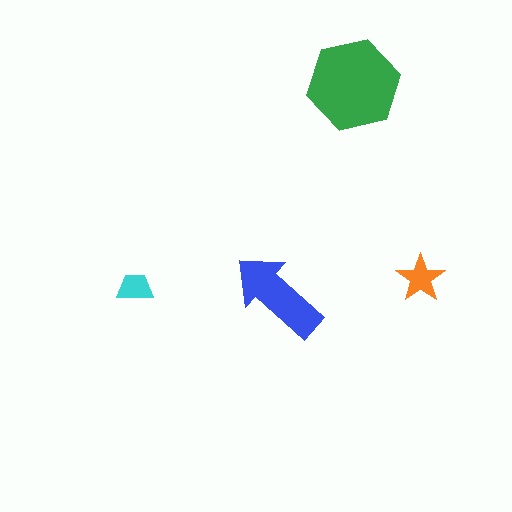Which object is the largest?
The green hexagon.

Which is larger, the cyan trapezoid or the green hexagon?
The green hexagon.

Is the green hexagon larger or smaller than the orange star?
Larger.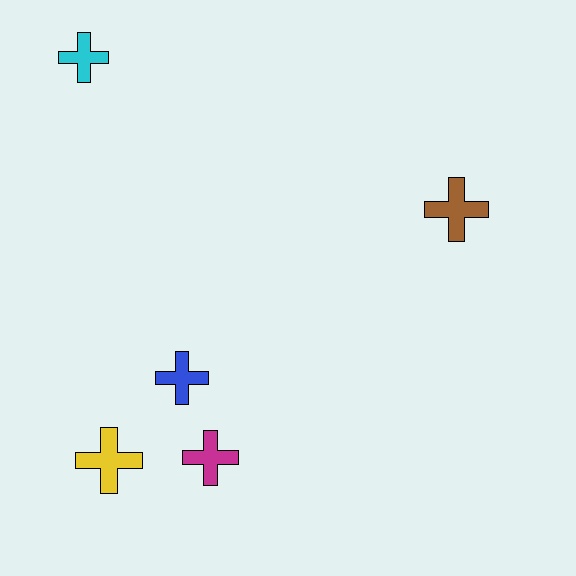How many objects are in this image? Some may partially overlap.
There are 5 objects.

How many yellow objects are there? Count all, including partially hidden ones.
There is 1 yellow object.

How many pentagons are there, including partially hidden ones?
There are no pentagons.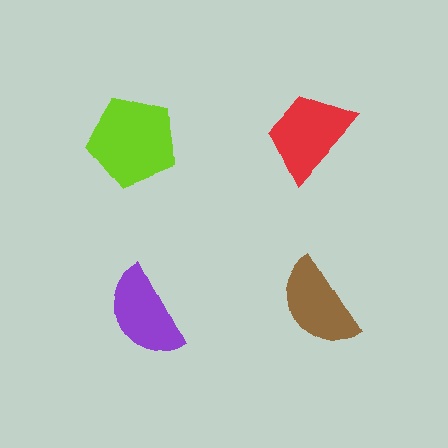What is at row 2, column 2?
A brown semicircle.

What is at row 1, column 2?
A red trapezoid.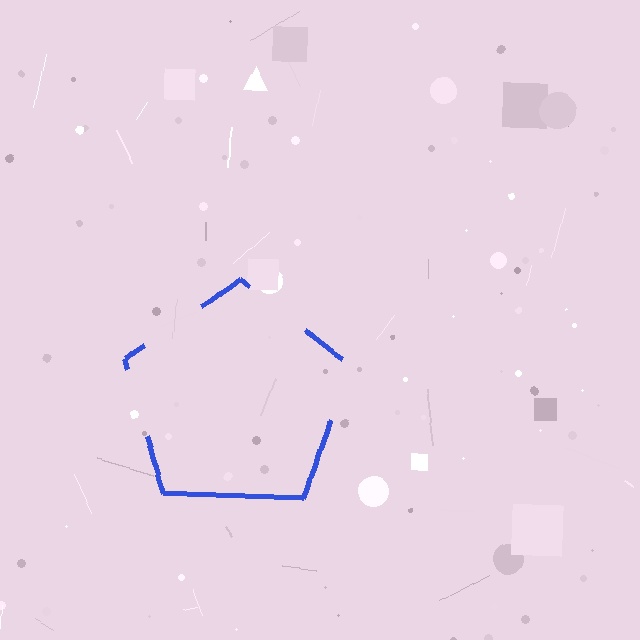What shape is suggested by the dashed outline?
The dashed outline suggests a pentagon.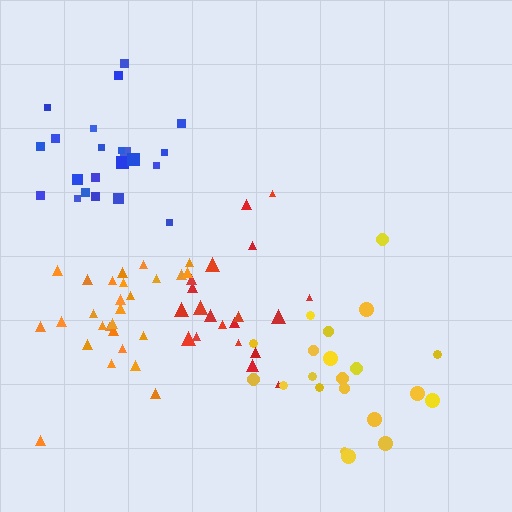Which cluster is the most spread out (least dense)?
Red.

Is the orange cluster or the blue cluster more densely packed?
Orange.